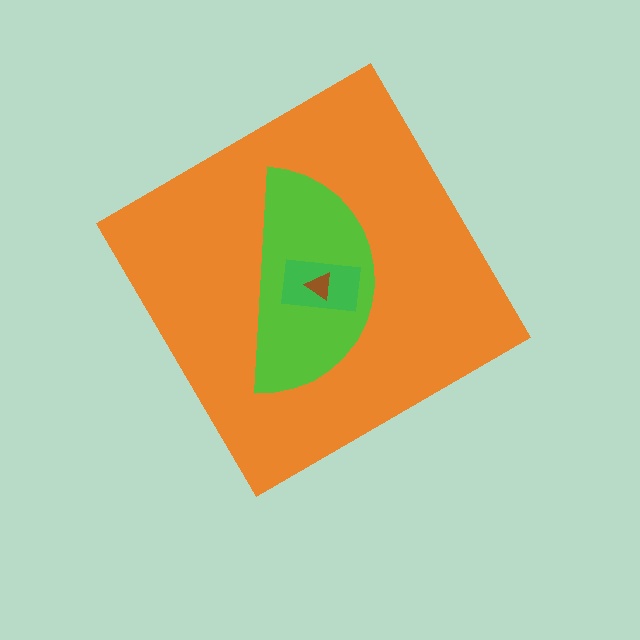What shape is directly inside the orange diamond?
The lime semicircle.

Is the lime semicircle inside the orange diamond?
Yes.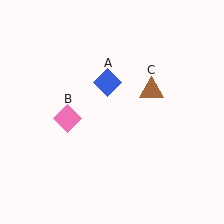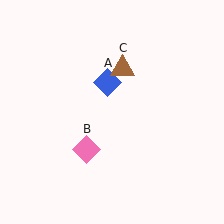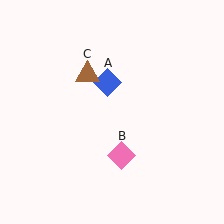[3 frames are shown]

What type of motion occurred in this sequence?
The pink diamond (object B), brown triangle (object C) rotated counterclockwise around the center of the scene.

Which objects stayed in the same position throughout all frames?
Blue diamond (object A) remained stationary.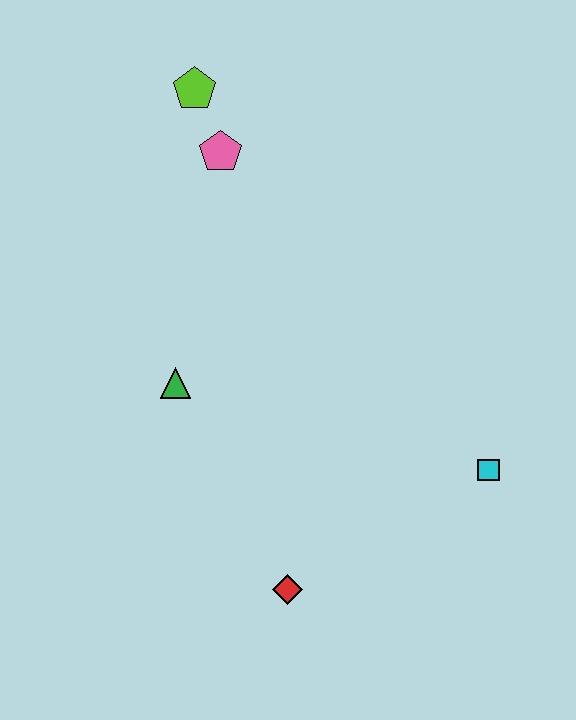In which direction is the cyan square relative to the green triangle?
The cyan square is to the right of the green triangle.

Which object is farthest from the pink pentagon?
The red diamond is farthest from the pink pentagon.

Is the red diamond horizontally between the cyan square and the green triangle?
Yes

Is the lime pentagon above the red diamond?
Yes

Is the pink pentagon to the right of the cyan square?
No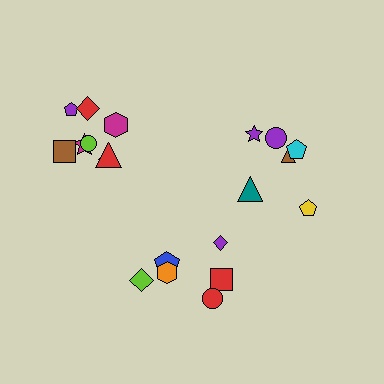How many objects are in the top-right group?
There are 6 objects.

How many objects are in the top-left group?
There are 8 objects.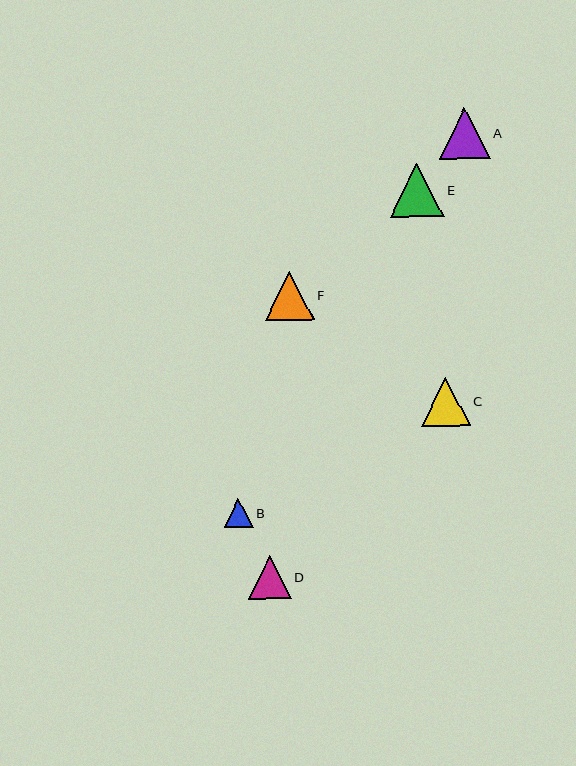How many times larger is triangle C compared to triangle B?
Triangle C is approximately 1.7 times the size of triangle B.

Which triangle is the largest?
Triangle E is the largest with a size of approximately 54 pixels.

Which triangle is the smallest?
Triangle B is the smallest with a size of approximately 29 pixels.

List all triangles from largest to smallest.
From largest to smallest: E, A, C, F, D, B.